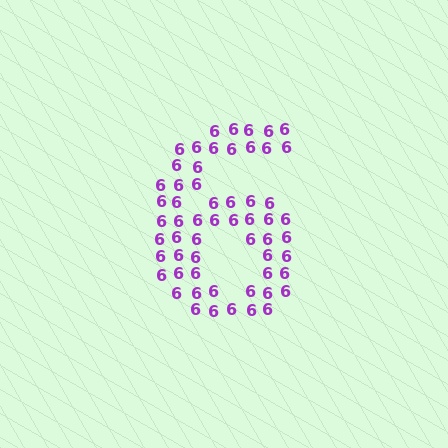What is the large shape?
The large shape is the digit 6.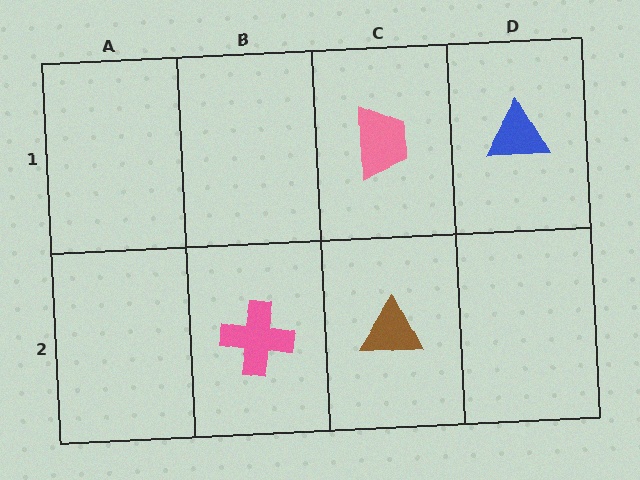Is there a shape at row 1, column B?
No, that cell is empty.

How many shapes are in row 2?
2 shapes.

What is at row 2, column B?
A pink cross.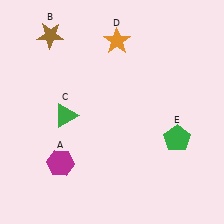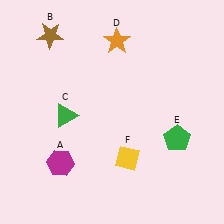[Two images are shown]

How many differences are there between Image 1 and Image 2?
There is 1 difference between the two images.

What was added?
A yellow diamond (F) was added in Image 2.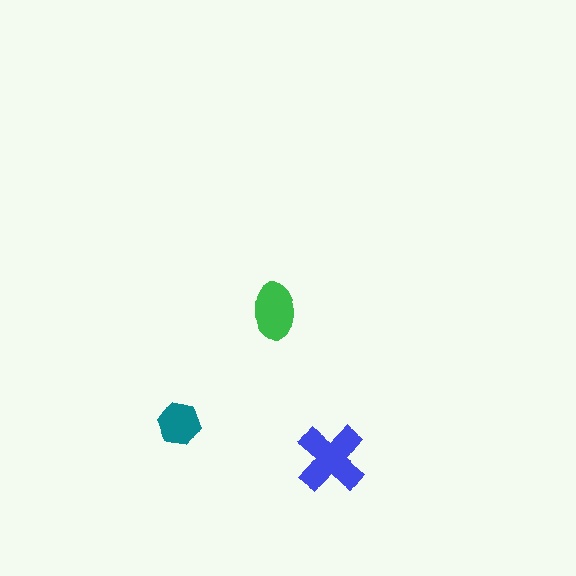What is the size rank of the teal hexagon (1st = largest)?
3rd.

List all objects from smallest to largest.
The teal hexagon, the green ellipse, the blue cross.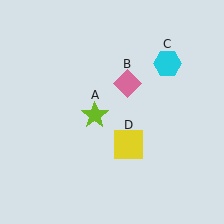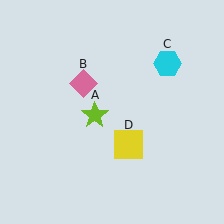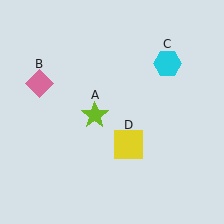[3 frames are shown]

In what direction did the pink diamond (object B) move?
The pink diamond (object B) moved left.